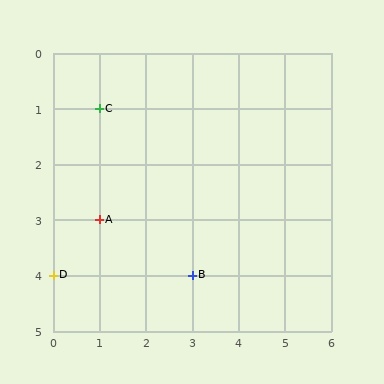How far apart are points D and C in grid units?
Points D and C are 1 column and 3 rows apart (about 3.2 grid units diagonally).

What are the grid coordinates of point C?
Point C is at grid coordinates (1, 1).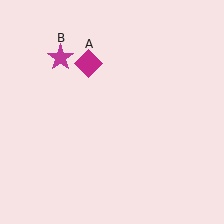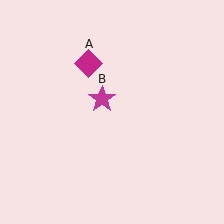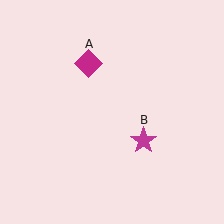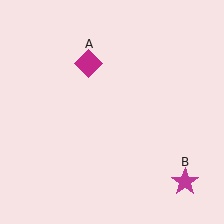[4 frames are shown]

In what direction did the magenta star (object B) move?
The magenta star (object B) moved down and to the right.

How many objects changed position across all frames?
1 object changed position: magenta star (object B).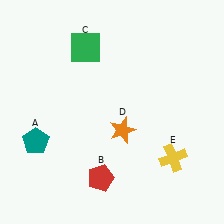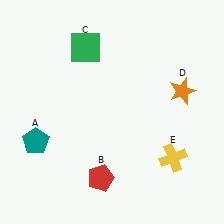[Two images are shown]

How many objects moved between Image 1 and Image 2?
1 object moved between the two images.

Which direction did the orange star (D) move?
The orange star (D) moved right.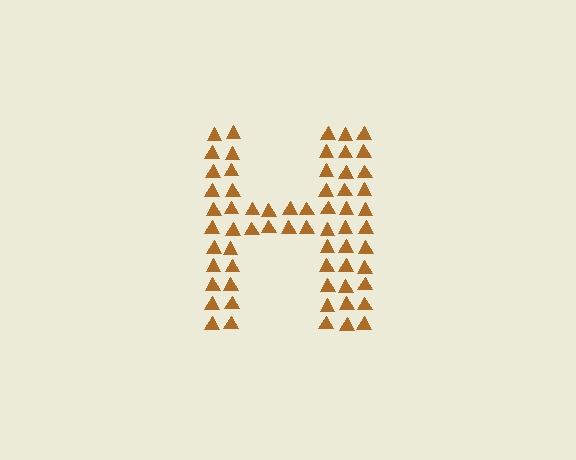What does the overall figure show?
The overall figure shows the letter H.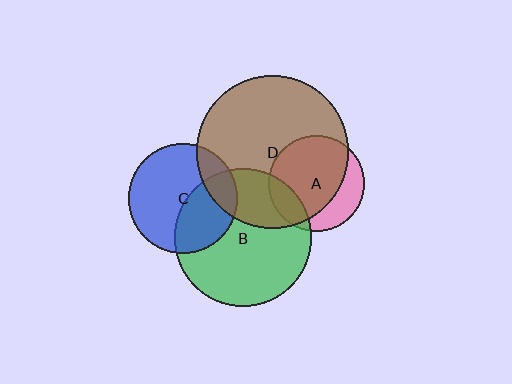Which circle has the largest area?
Circle D (brown).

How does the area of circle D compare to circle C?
Approximately 2.0 times.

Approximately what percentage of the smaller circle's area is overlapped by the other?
Approximately 75%.